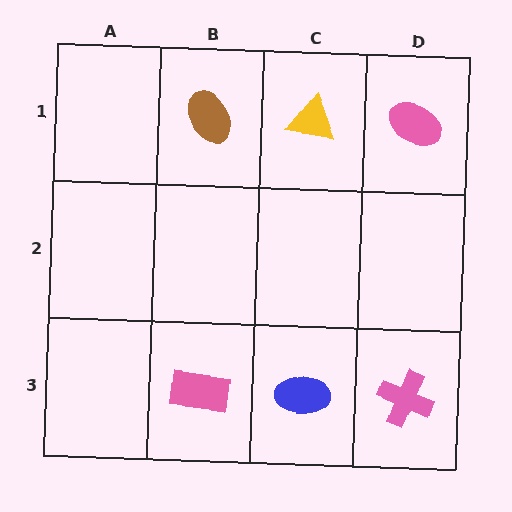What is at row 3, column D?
A pink cross.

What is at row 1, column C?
A yellow triangle.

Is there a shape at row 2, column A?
No, that cell is empty.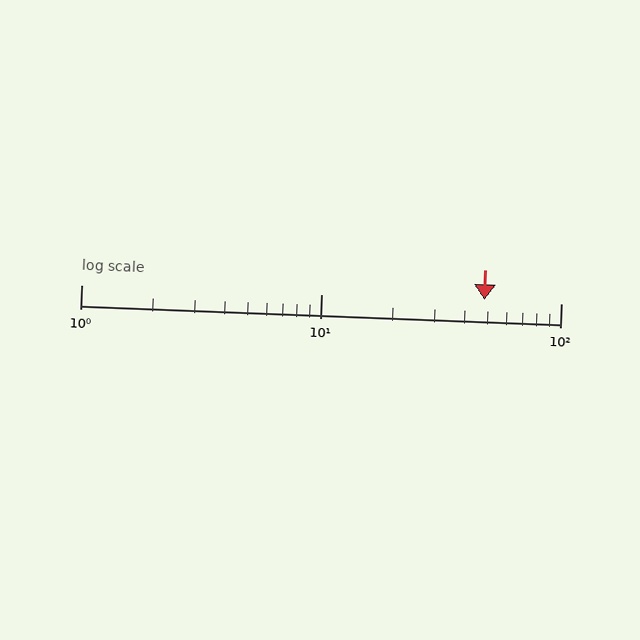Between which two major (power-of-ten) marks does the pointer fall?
The pointer is between 10 and 100.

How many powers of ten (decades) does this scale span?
The scale spans 2 decades, from 1 to 100.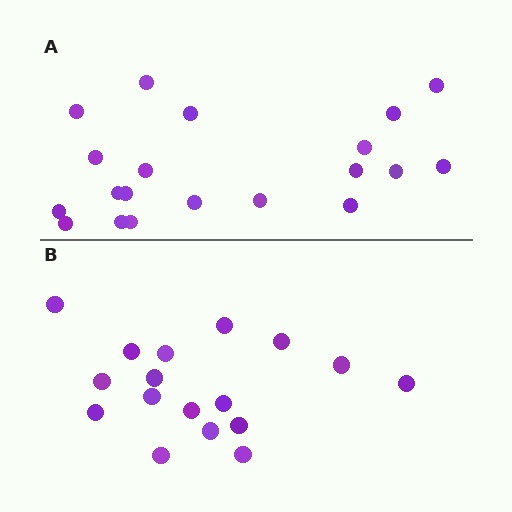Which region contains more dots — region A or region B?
Region A (the top region) has more dots.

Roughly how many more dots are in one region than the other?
Region A has just a few more — roughly 2 or 3 more dots than region B.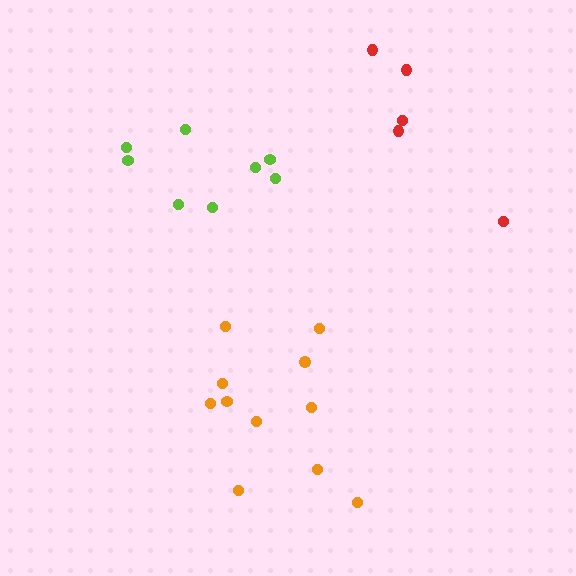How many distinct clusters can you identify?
There are 3 distinct clusters.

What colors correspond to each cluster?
The clusters are colored: orange, lime, red.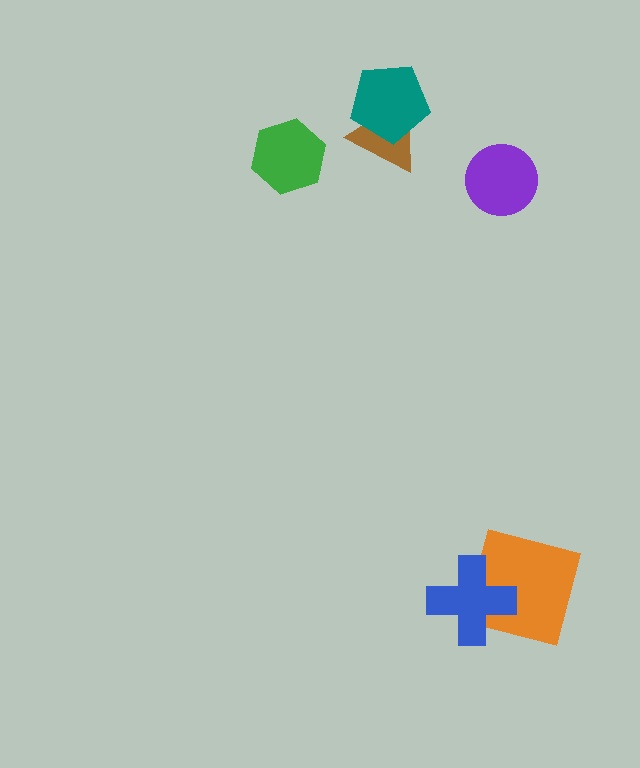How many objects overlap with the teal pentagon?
1 object overlaps with the teal pentagon.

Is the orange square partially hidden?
Yes, it is partially covered by another shape.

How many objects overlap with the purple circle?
0 objects overlap with the purple circle.